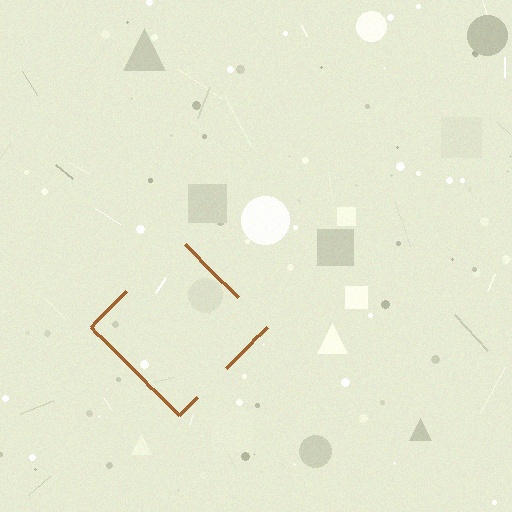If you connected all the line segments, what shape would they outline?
They would outline a diamond.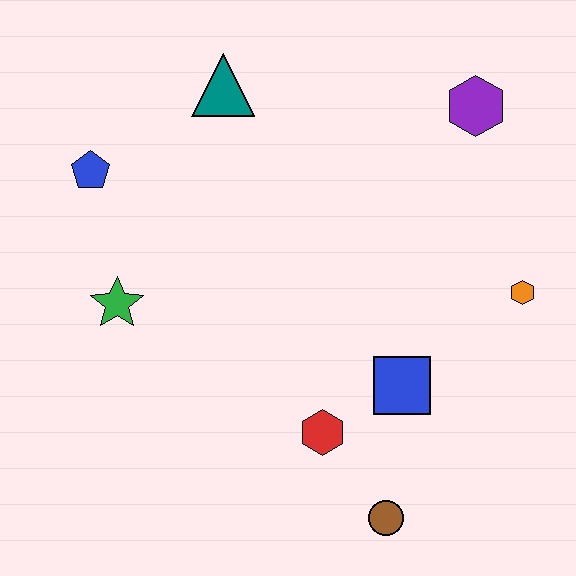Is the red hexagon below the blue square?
Yes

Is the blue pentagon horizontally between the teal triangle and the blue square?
No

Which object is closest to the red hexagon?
The blue square is closest to the red hexagon.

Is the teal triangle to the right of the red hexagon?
No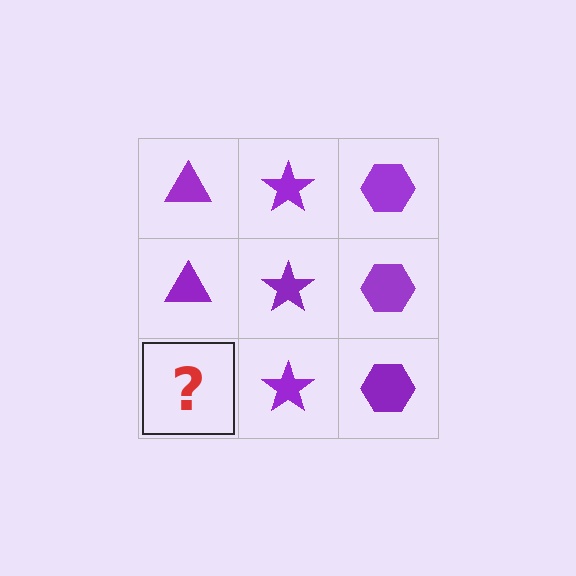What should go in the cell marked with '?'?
The missing cell should contain a purple triangle.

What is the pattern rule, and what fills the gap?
The rule is that each column has a consistent shape. The gap should be filled with a purple triangle.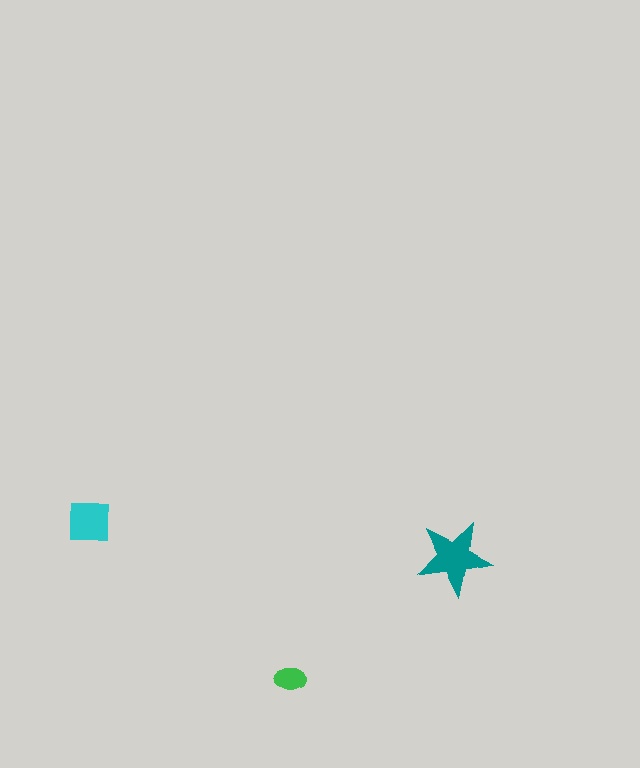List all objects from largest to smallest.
The teal star, the cyan square, the green ellipse.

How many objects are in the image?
There are 3 objects in the image.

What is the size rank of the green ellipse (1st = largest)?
3rd.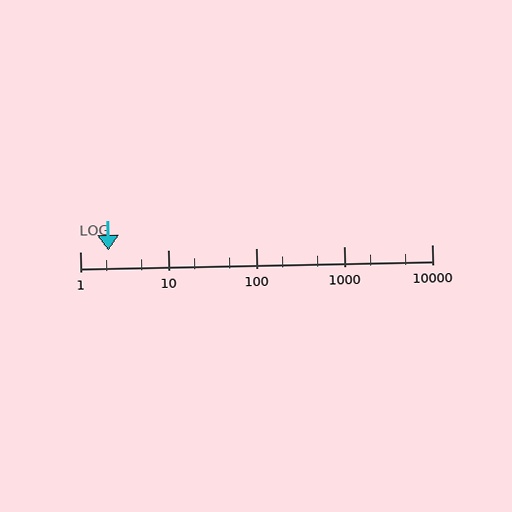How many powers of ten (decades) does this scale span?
The scale spans 4 decades, from 1 to 10000.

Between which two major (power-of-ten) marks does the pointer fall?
The pointer is between 1 and 10.